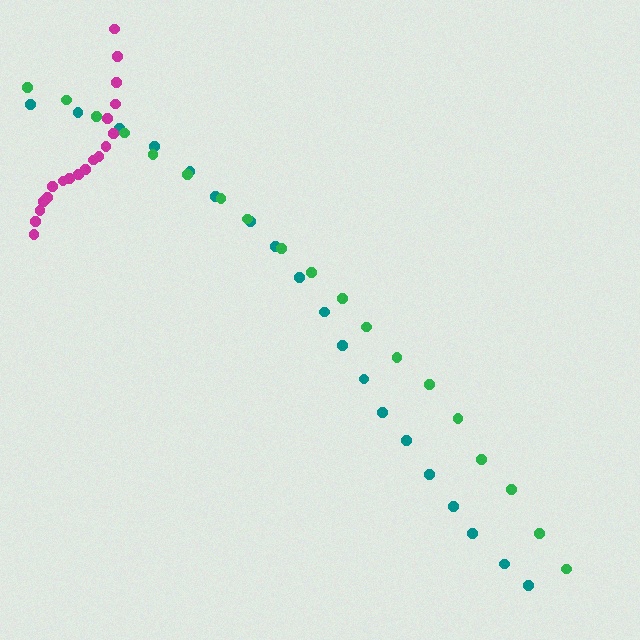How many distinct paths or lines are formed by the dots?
There are 3 distinct paths.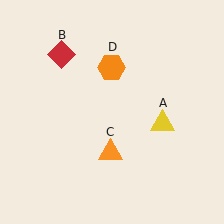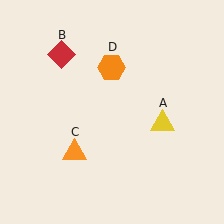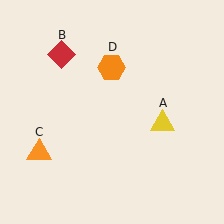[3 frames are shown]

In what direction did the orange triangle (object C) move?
The orange triangle (object C) moved left.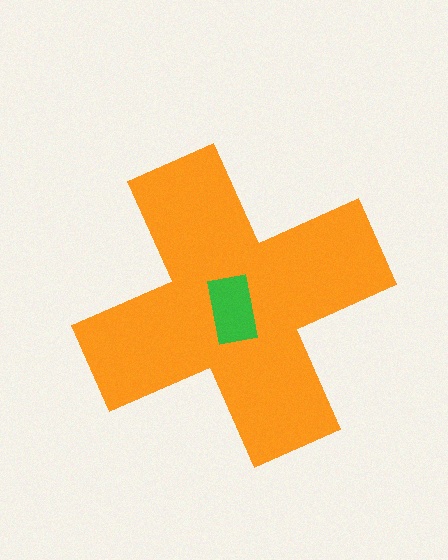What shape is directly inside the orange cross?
The green rectangle.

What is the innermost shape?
The green rectangle.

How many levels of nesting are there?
2.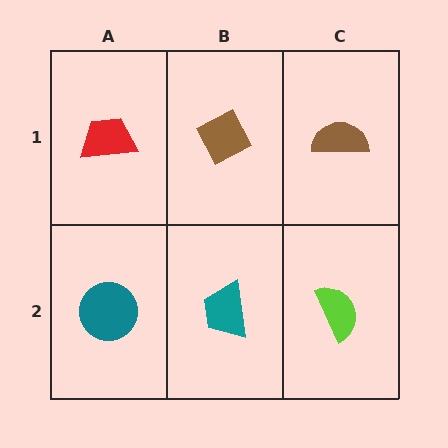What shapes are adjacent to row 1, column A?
A teal circle (row 2, column A), a brown diamond (row 1, column B).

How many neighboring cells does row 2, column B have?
3.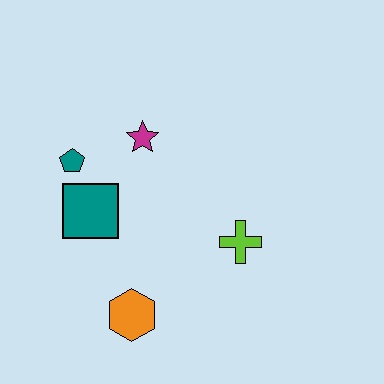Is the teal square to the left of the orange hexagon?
Yes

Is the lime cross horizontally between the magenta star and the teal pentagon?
No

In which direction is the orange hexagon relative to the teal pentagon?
The orange hexagon is below the teal pentagon.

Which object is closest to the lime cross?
The orange hexagon is closest to the lime cross.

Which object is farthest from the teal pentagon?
The lime cross is farthest from the teal pentagon.